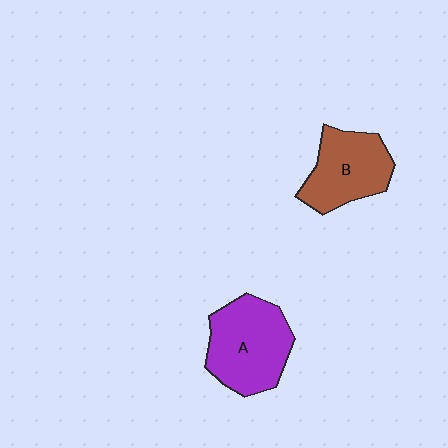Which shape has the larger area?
Shape A (purple).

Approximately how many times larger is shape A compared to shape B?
Approximately 1.2 times.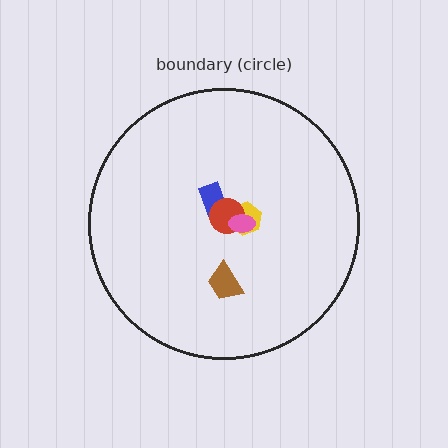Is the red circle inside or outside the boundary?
Inside.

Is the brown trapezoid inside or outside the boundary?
Inside.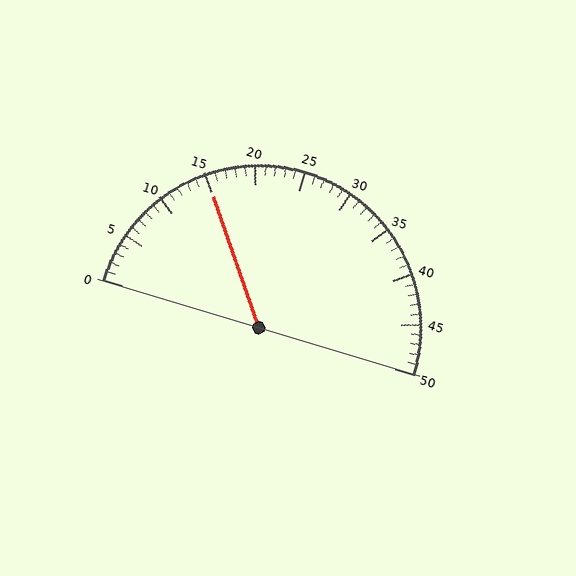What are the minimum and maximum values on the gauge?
The gauge ranges from 0 to 50.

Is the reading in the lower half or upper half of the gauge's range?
The reading is in the lower half of the range (0 to 50).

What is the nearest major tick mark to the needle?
The nearest major tick mark is 15.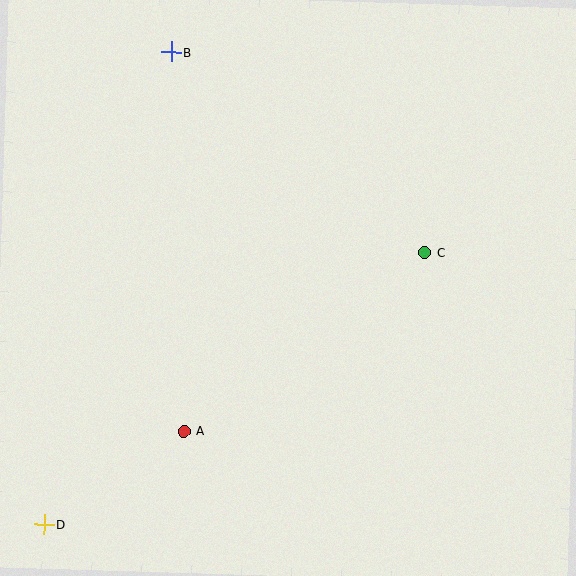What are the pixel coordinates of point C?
Point C is at (425, 252).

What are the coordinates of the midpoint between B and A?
The midpoint between B and A is at (177, 242).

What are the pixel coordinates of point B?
Point B is at (171, 52).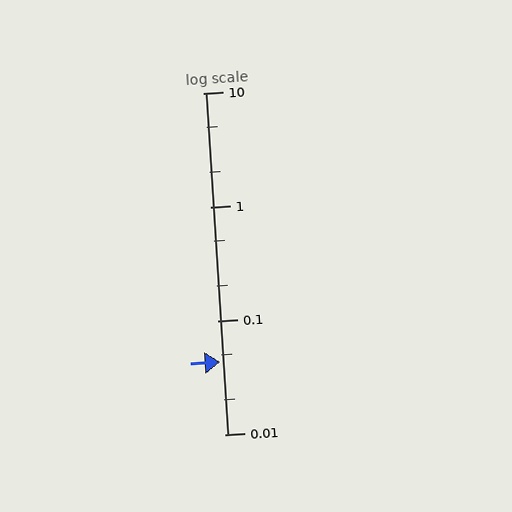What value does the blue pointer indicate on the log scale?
The pointer indicates approximately 0.043.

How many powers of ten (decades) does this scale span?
The scale spans 3 decades, from 0.01 to 10.